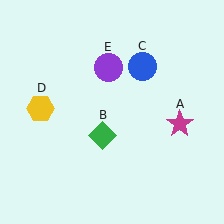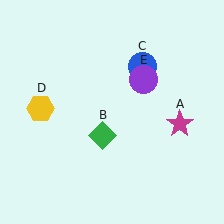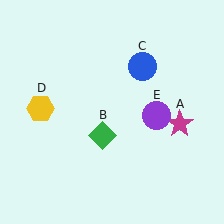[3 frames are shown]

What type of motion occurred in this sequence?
The purple circle (object E) rotated clockwise around the center of the scene.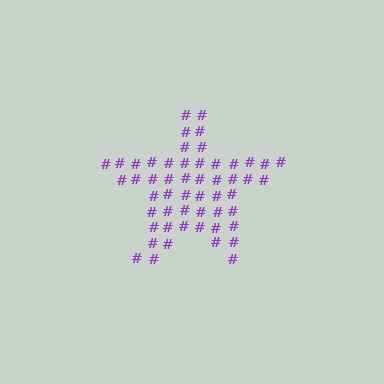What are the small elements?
The small elements are hash symbols.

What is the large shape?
The large shape is a star.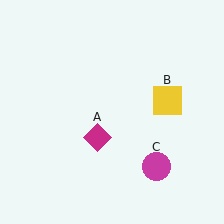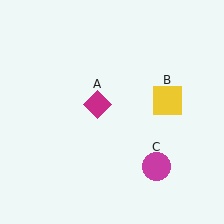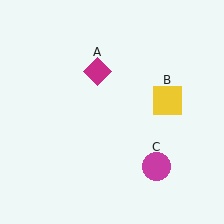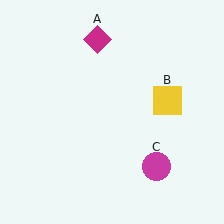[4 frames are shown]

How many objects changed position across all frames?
1 object changed position: magenta diamond (object A).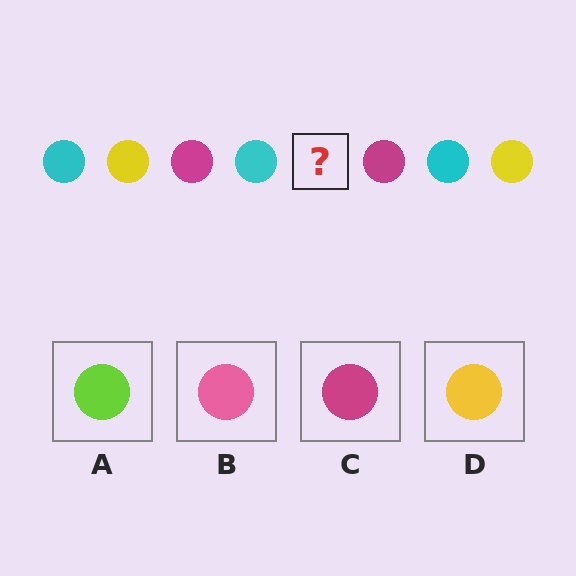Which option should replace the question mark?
Option D.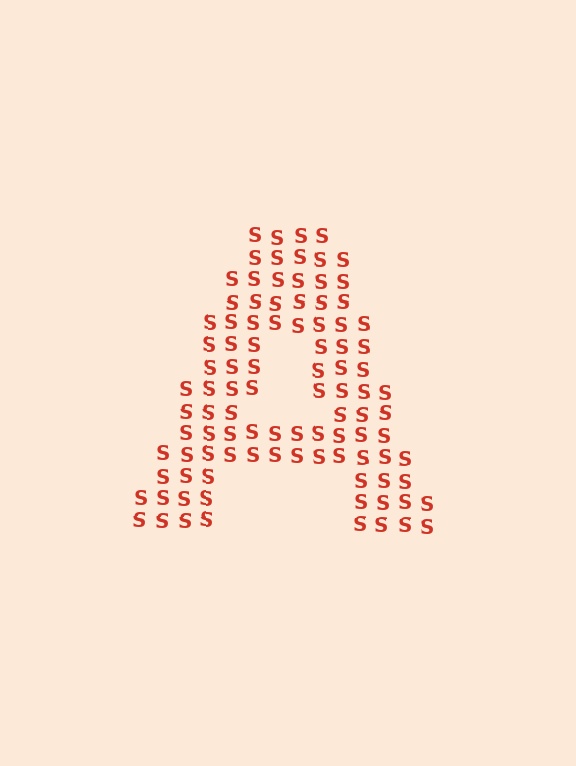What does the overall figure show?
The overall figure shows the letter A.